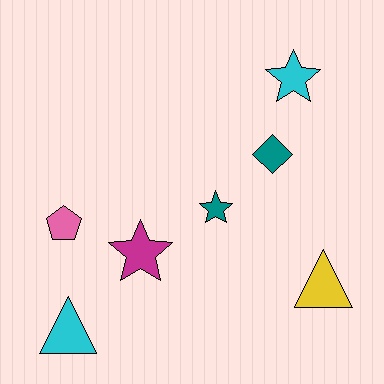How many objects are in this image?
There are 7 objects.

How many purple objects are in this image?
There are no purple objects.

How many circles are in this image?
There are no circles.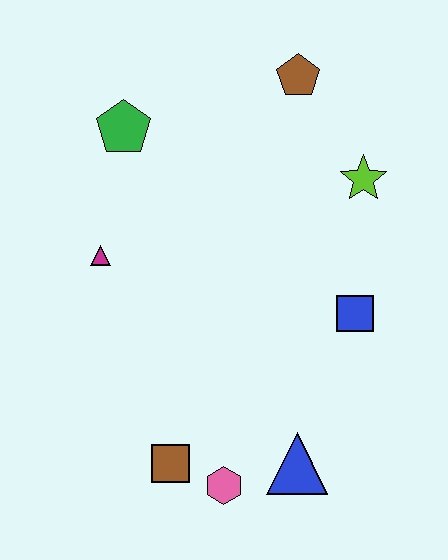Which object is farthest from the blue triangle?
The brown pentagon is farthest from the blue triangle.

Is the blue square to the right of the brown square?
Yes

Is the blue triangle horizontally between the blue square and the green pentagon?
Yes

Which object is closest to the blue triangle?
The pink hexagon is closest to the blue triangle.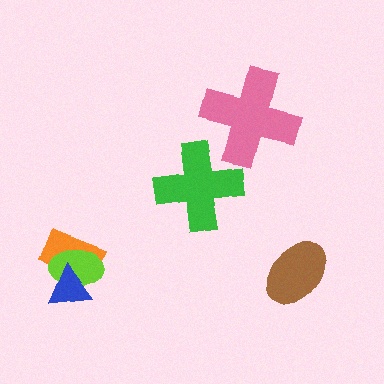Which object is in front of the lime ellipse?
The blue triangle is in front of the lime ellipse.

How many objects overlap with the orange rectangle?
2 objects overlap with the orange rectangle.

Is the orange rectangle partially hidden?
Yes, it is partially covered by another shape.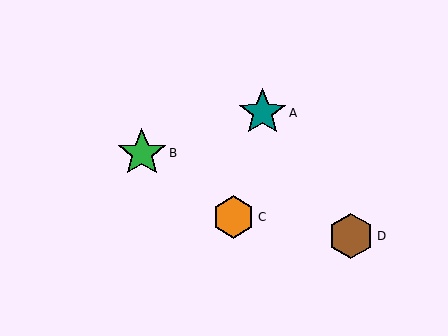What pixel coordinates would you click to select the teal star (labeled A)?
Click at (263, 113) to select the teal star A.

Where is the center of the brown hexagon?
The center of the brown hexagon is at (351, 236).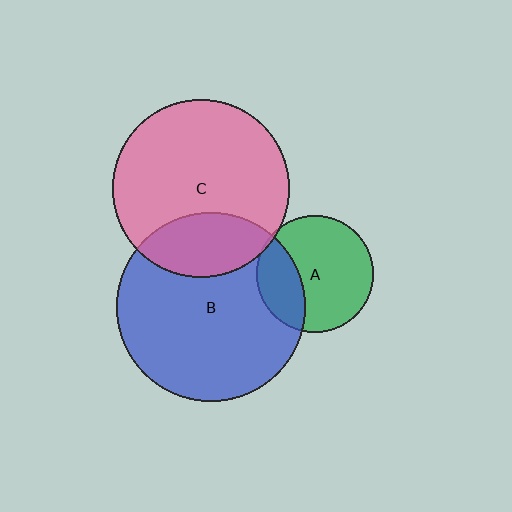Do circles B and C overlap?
Yes.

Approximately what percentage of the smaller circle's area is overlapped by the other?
Approximately 25%.